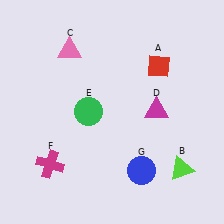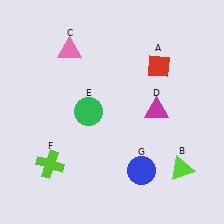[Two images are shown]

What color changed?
The cross (F) changed from magenta in Image 1 to lime in Image 2.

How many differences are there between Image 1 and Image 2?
There is 1 difference between the two images.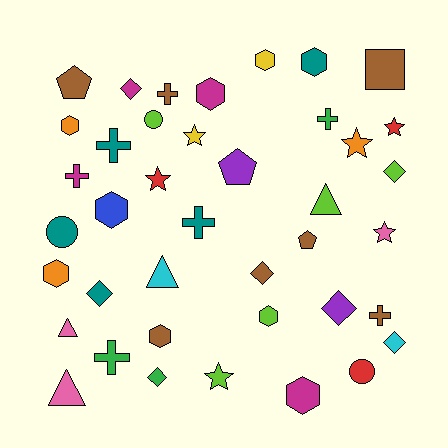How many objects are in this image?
There are 40 objects.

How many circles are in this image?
There are 3 circles.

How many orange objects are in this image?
There are 3 orange objects.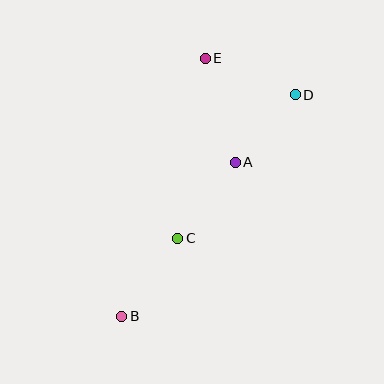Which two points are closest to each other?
Points A and D are closest to each other.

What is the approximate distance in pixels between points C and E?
The distance between C and E is approximately 182 pixels.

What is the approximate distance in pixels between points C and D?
The distance between C and D is approximately 185 pixels.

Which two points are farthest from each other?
Points B and D are farthest from each other.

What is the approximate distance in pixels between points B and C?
The distance between B and C is approximately 96 pixels.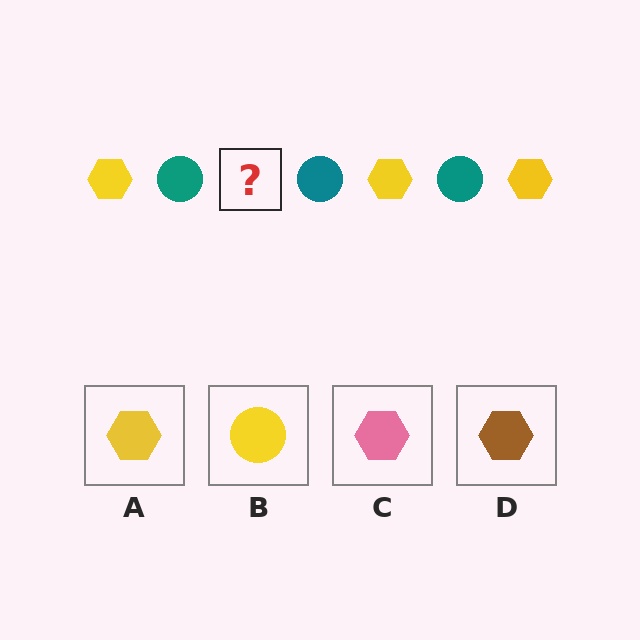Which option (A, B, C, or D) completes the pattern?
A.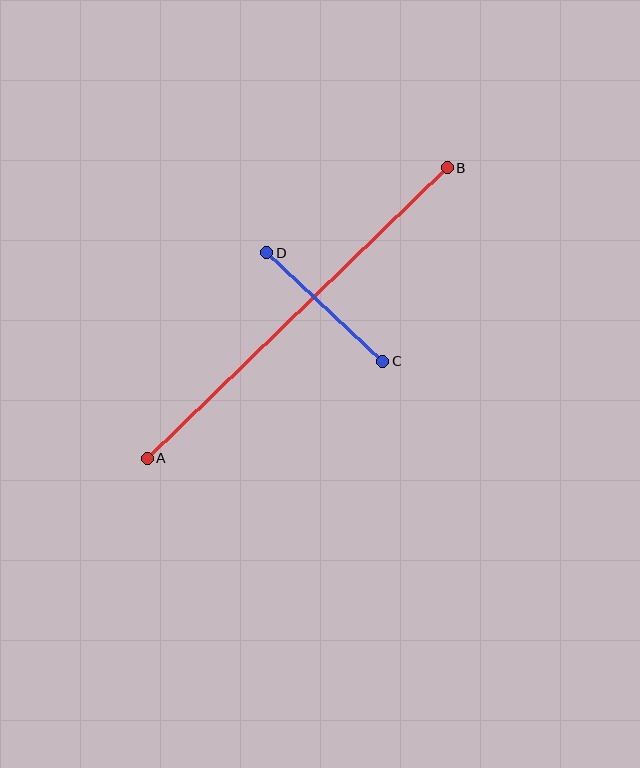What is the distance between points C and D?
The distance is approximately 159 pixels.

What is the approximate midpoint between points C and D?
The midpoint is at approximately (325, 307) pixels.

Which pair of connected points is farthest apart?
Points A and B are farthest apart.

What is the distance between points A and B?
The distance is approximately 418 pixels.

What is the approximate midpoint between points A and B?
The midpoint is at approximately (297, 313) pixels.